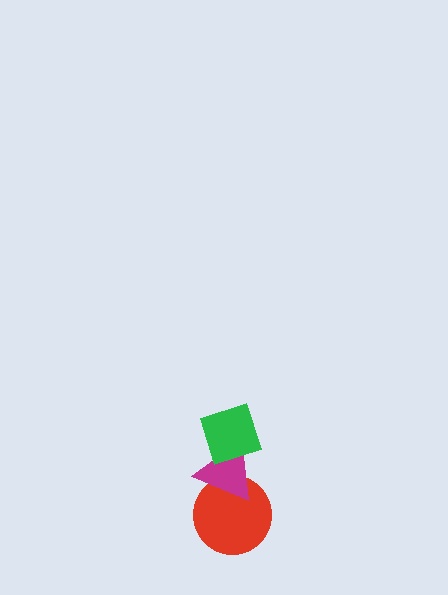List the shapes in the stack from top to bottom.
From top to bottom: the green diamond, the magenta triangle, the red circle.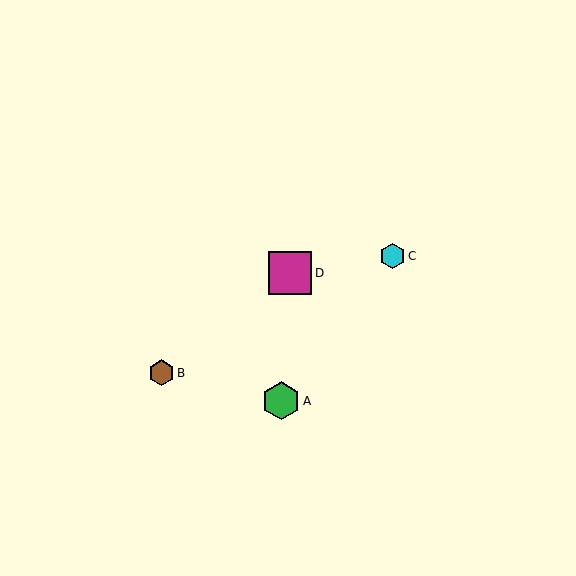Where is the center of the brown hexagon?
The center of the brown hexagon is at (161, 373).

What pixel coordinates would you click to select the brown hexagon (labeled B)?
Click at (161, 373) to select the brown hexagon B.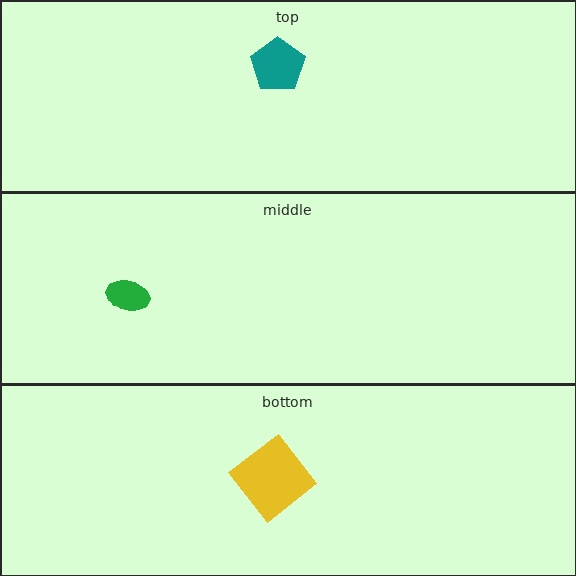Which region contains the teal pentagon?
The top region.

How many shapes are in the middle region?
1.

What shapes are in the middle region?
The green ellipse.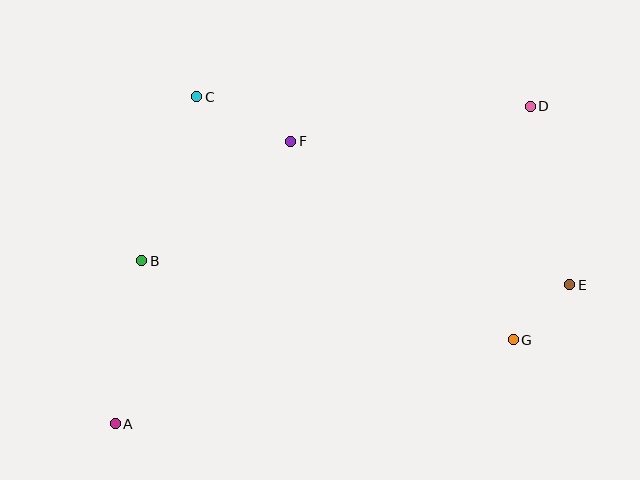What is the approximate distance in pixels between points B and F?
The distance between B and F is approximately 191 pixels.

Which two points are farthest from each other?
Points A and D are farthest from each other.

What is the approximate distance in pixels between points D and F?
The distance between D and F is approximately 242 pixels.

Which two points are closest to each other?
Points E and G are closest to each other.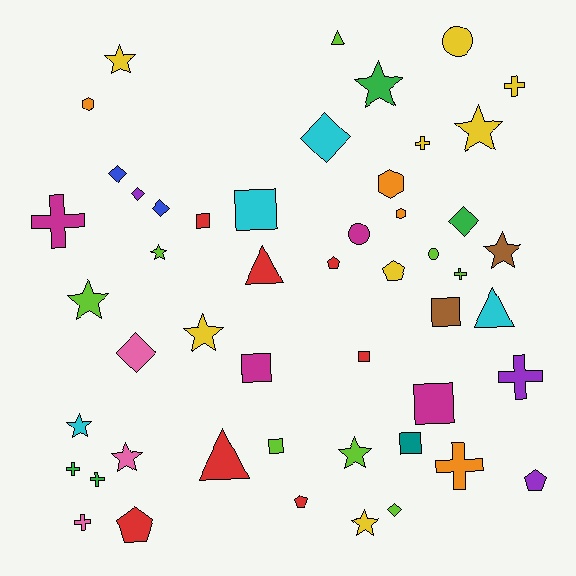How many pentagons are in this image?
There are 5 pentagons.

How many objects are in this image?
There are 50 objects.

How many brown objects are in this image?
There are 2 brown objects.